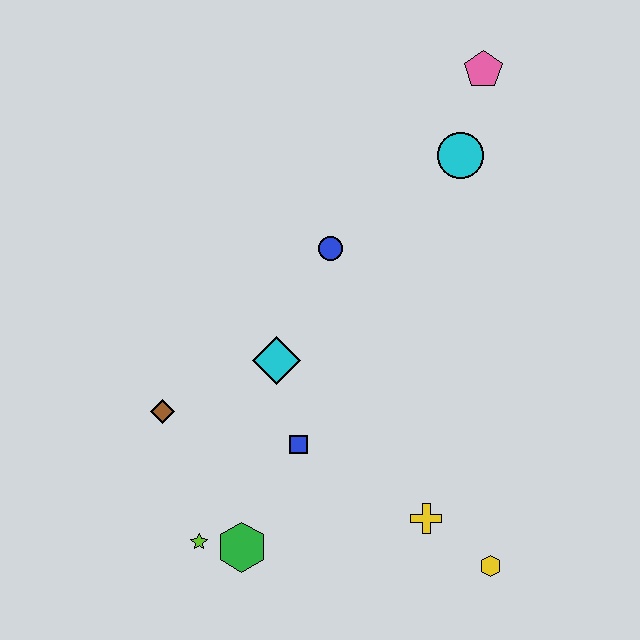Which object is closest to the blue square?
The cyan diamond is closest to the blue square.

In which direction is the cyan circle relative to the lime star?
The cyan circle is above the lime star.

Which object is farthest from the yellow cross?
The pink pentagon is farthest from the yellow cross.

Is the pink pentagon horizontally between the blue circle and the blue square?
No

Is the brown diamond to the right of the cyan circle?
No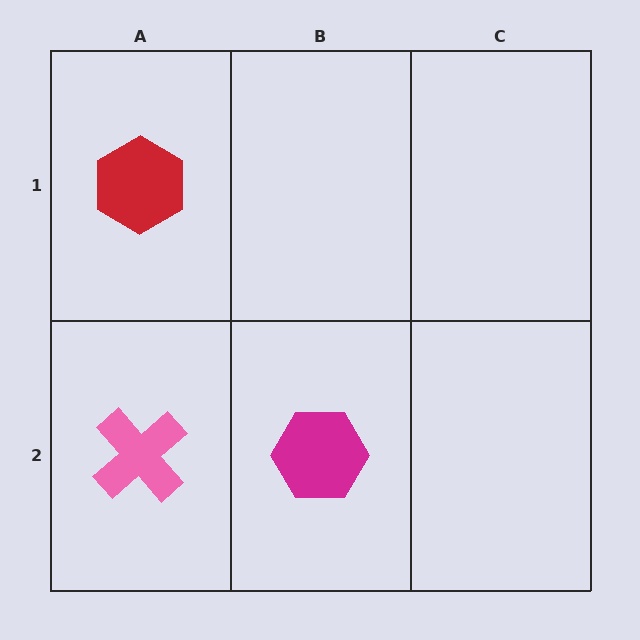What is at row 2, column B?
A magenta hexagon.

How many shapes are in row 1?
1 shape.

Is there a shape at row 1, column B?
No, that cell is empty.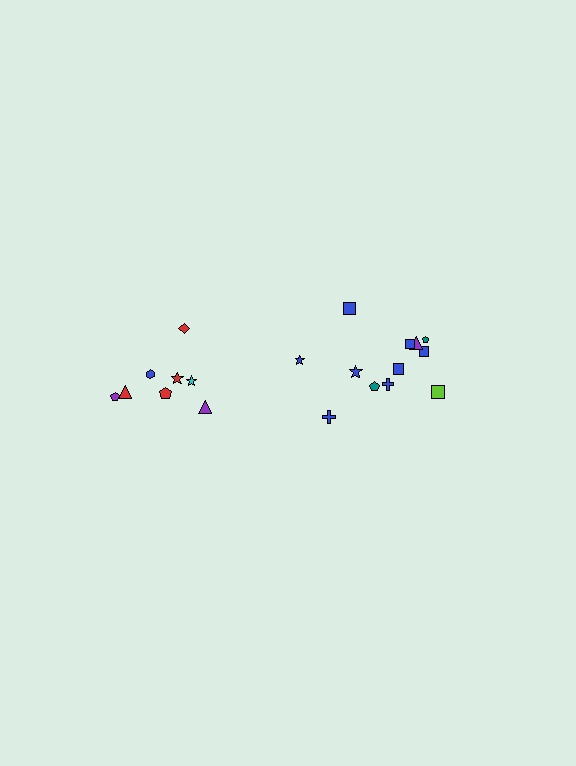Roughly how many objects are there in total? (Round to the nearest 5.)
Roughly 20 objects in total.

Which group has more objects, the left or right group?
The right group.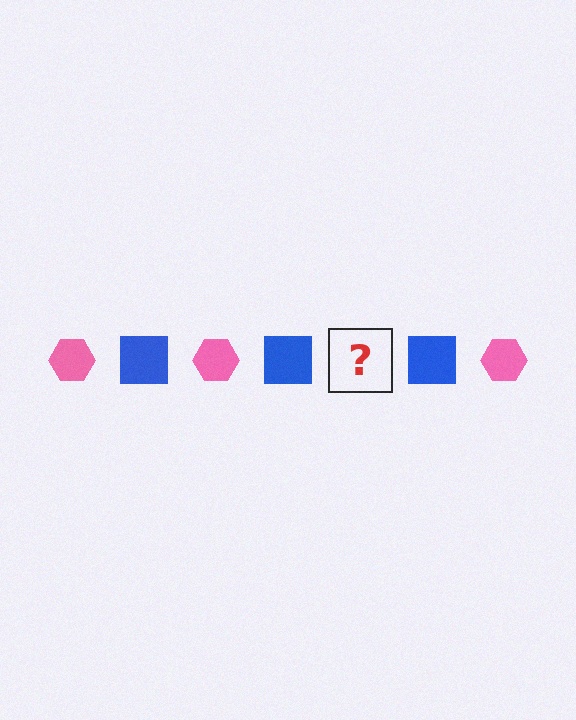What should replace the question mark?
The question mark should be replaced with a pink hexagon.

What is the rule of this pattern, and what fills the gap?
The rule is that the pattern alternates between pink hexagon and blue square. The gap should be filled with a pink hexagon.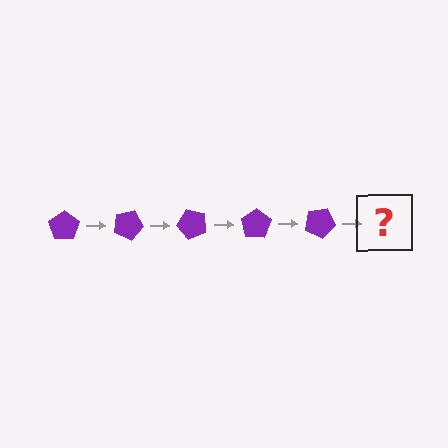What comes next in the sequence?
The next element should be a purple pentagon rotated 125 degrees.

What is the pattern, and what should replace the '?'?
The pattern is that the pentagon rotates 25 degrees each step. The '?' should be a purple pentagon rotated 125 degrees.